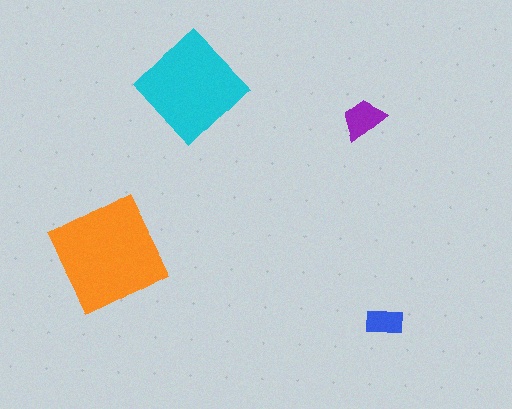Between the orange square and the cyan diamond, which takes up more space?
The orange square.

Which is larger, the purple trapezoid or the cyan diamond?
The cyan diamond.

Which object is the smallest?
The blue rectangle.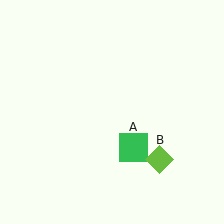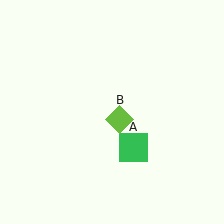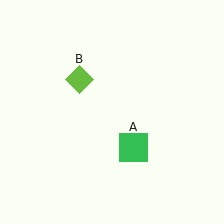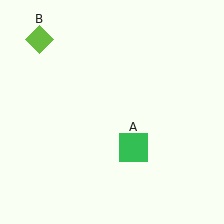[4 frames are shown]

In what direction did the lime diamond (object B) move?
The lime diamond (object B) moved up and to the left.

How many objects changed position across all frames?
1 object changed position: lime diamond (object B).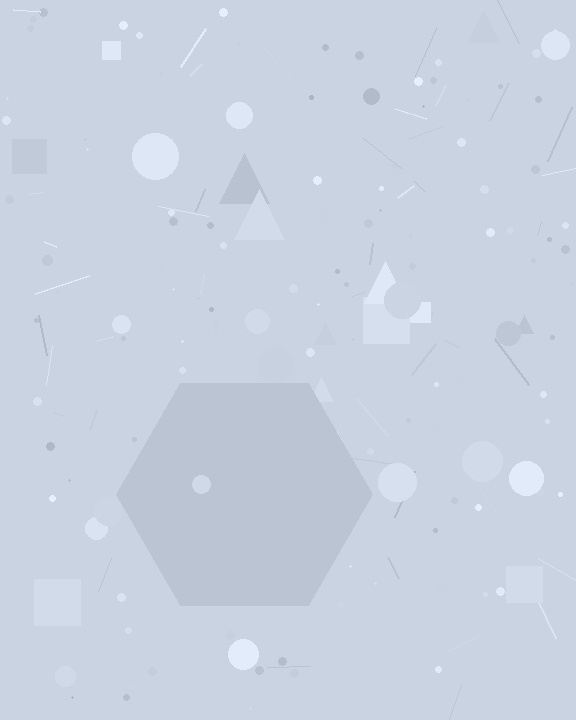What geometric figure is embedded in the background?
A hexagon is embedded in the background.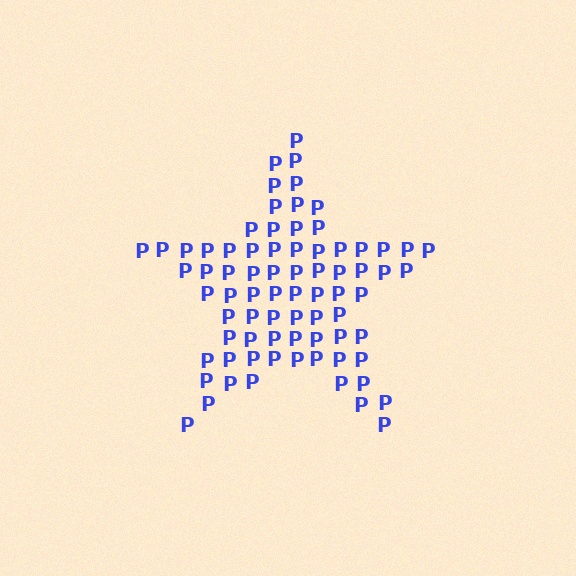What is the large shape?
The large shape is a star.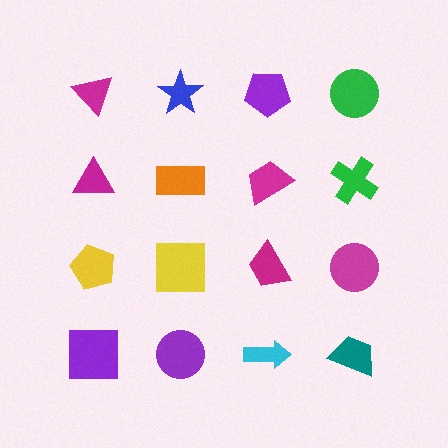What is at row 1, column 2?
A blue star.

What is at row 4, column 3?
A cyan arrow.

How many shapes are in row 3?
4 shapes.